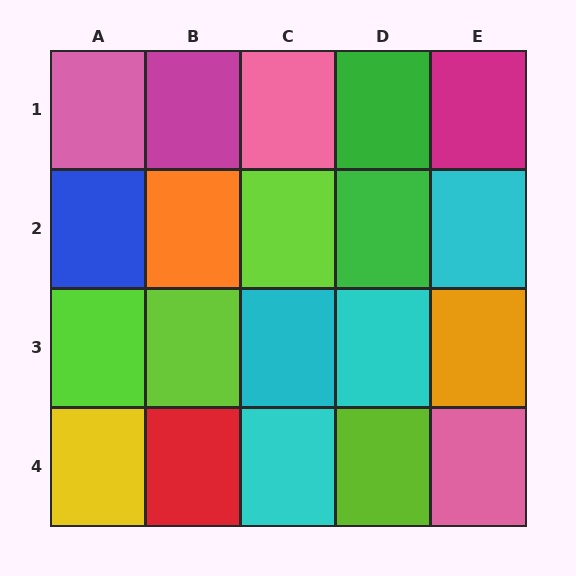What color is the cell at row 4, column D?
Lime.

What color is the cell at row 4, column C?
Cyan.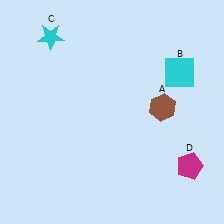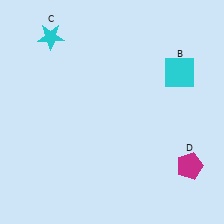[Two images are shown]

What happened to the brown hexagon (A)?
The brown hexagon (A) was removed in Image 2. It was in the top-right area of Image 1.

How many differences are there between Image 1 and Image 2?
There is 1 difference between the two images.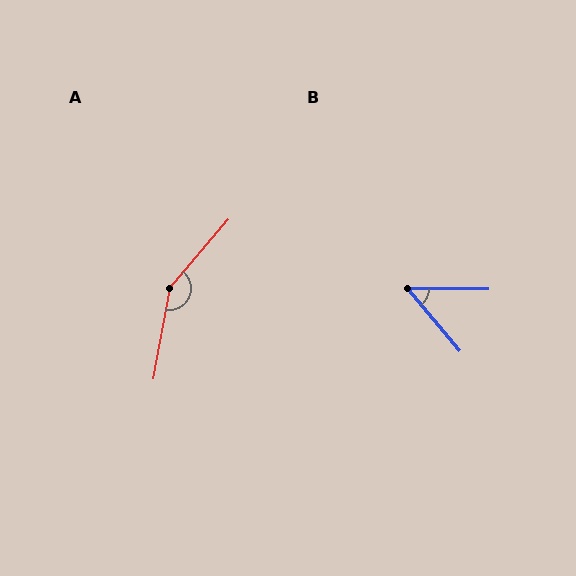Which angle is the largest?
A, at approximately 150 degrees.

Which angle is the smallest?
B, at approximately 50 degrees.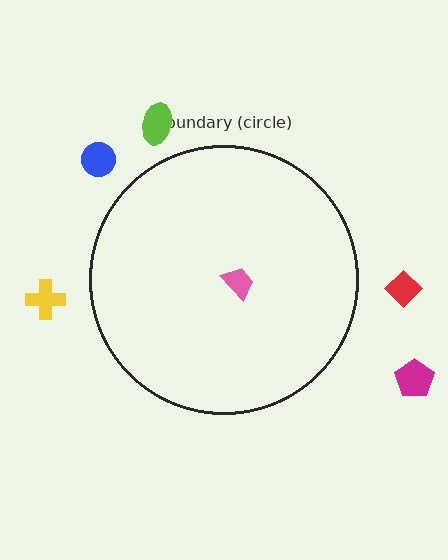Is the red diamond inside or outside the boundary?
Outside.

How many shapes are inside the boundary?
1 inside, 5 outside.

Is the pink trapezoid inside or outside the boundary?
Inside.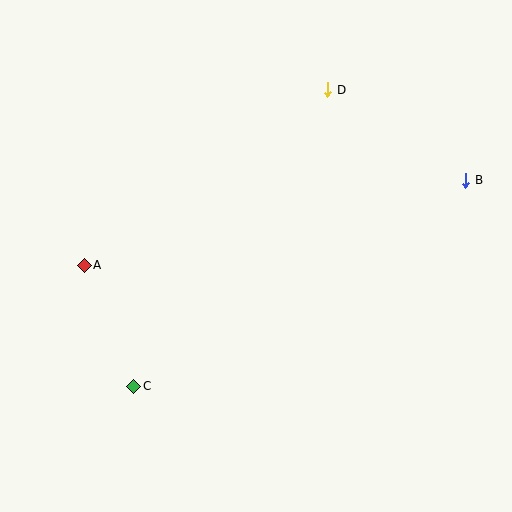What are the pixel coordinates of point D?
Point D is at (328, 90).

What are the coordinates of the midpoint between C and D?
The midpoint between C and D is at (231, 238).